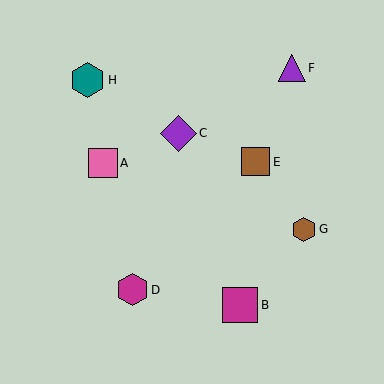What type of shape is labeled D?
Shape D is a magenta hexagon.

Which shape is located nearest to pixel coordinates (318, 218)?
The brown hexagon (labeled G) at (304, 229) is nearest to that location.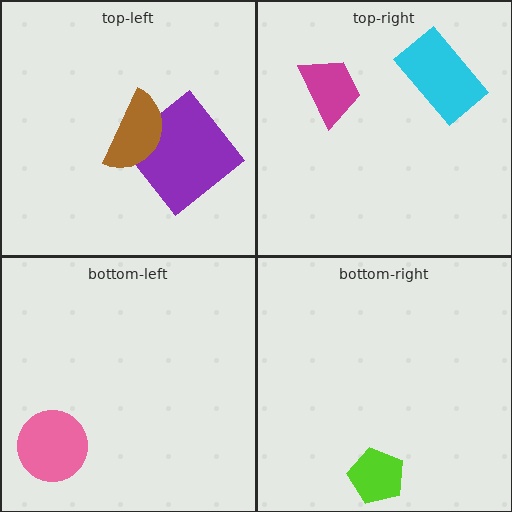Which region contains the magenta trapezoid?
The top-right region.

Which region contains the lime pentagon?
The bottom-right region.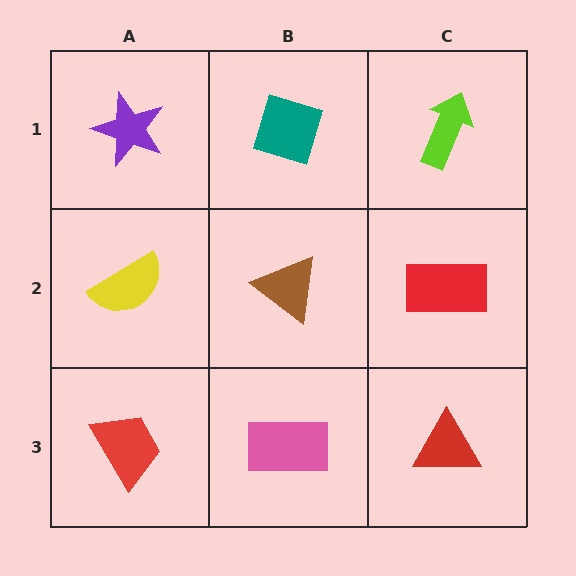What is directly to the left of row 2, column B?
A yellow semicircle.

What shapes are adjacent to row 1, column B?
A brown triangle (row 2, column B), a purple star (row 1, column A), a lime arrow (row 1, column C).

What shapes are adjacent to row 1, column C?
A red rectangle (row 2, column C), a teal diamond (row 1, column B).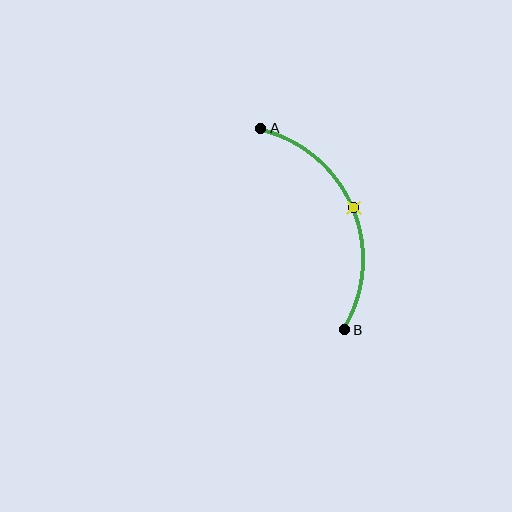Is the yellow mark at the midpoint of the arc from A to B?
Yes. The yellow mark lies on the arc at equal arc-length from both A and B — it is the arc midpoint.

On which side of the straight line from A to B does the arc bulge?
The arc bulges to the right of the straight line connecting A and B.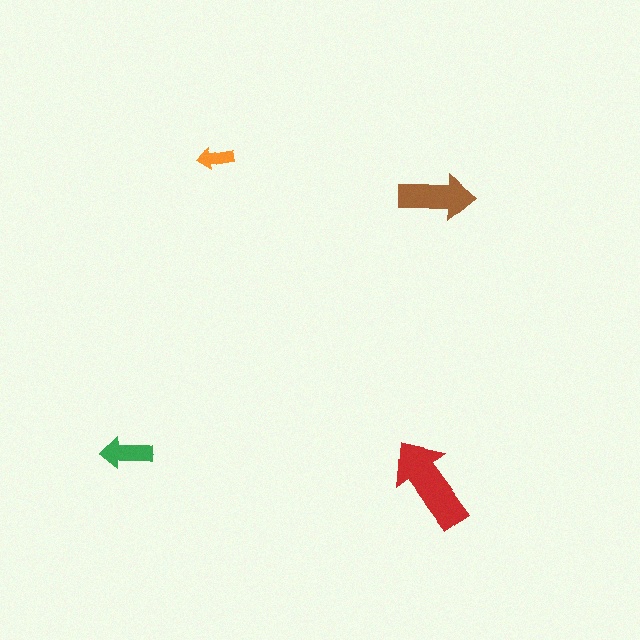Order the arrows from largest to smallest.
the red one, the brown one, the green one, the orange one.